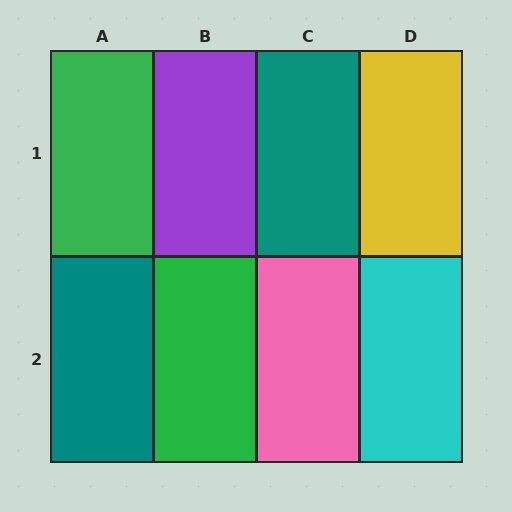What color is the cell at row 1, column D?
Yellow.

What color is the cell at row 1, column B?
Purple.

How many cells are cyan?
1 cell is cyan.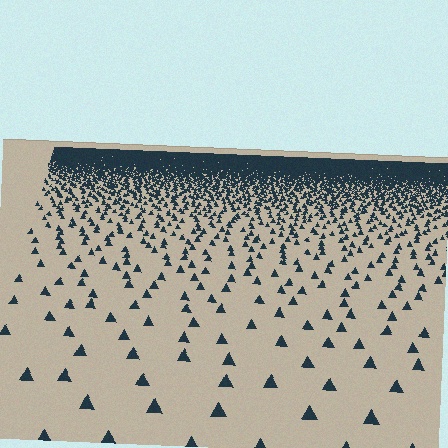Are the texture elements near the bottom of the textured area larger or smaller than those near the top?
Larger. Near the bottom, elements are closer to the viewer and appear at a bigger on-screen size.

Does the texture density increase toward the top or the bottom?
Density increases toward the top.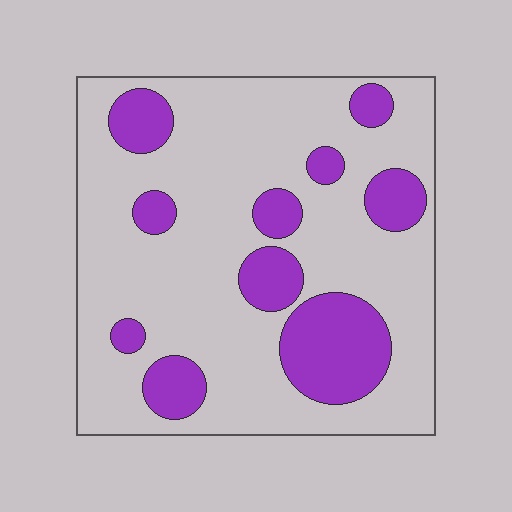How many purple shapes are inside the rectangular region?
10.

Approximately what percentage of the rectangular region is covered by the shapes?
Approximately 25%.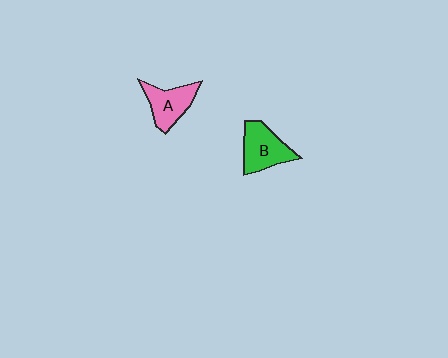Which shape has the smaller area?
Shape A (pink).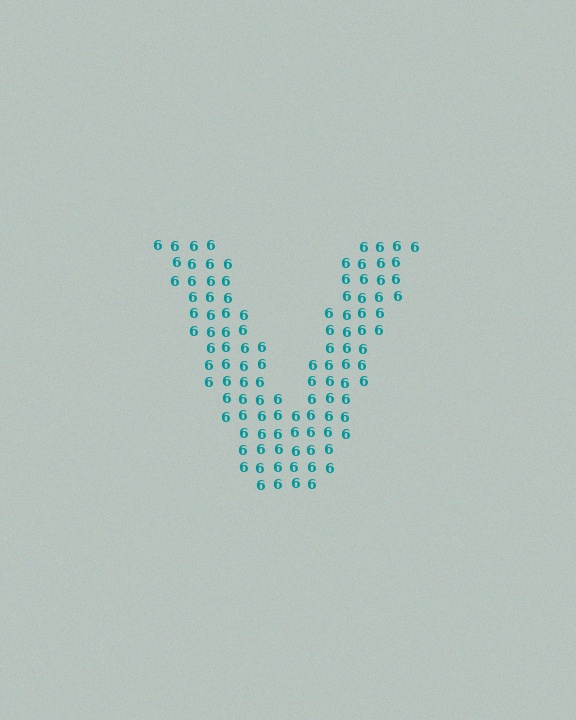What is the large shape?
The large shape is the letter V.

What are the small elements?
The small elements are digit 6's.